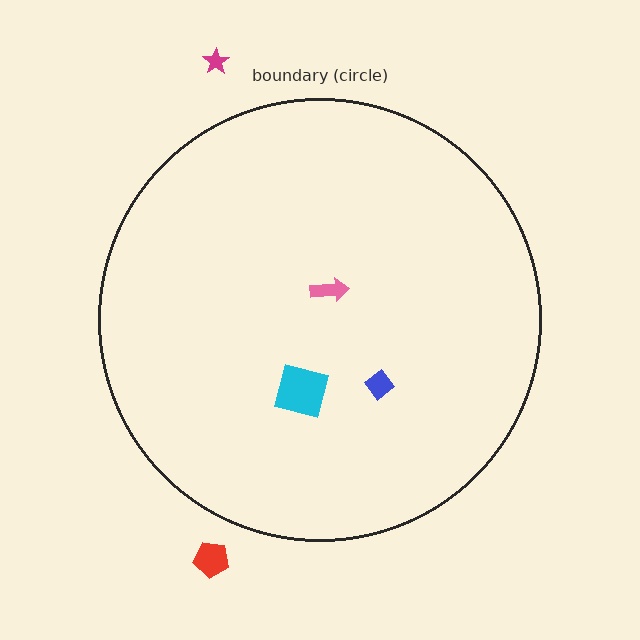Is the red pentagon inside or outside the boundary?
Outside.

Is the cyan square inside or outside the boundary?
Inside.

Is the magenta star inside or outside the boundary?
Outside.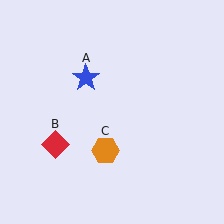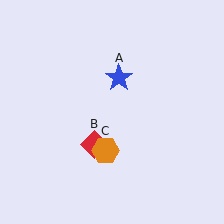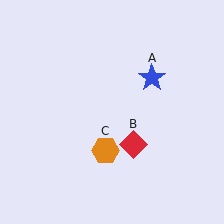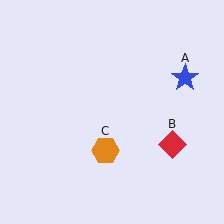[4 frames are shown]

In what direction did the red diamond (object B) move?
The red diamond (object B) moved right.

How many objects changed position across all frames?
2 objects changed position: blue star (object A), red diamond (object B).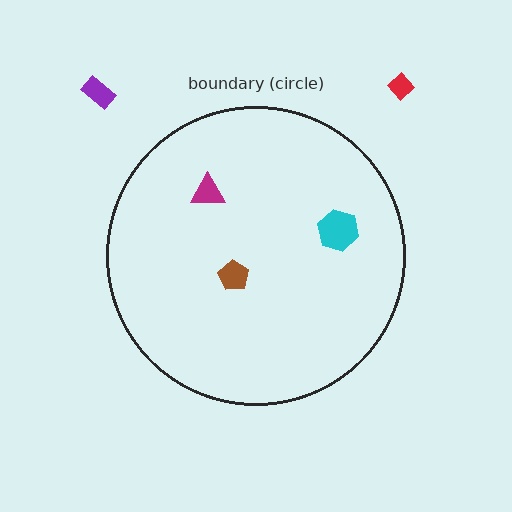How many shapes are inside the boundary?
3 inside, 2 outside.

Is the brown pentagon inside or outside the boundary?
Inside.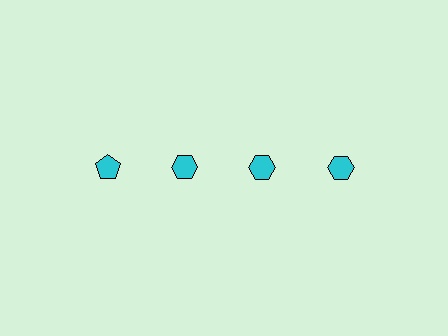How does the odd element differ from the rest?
It has a different shape: pentagon instead of hexagon.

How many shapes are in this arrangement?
There are 4 shapes arranged in a grid pattern.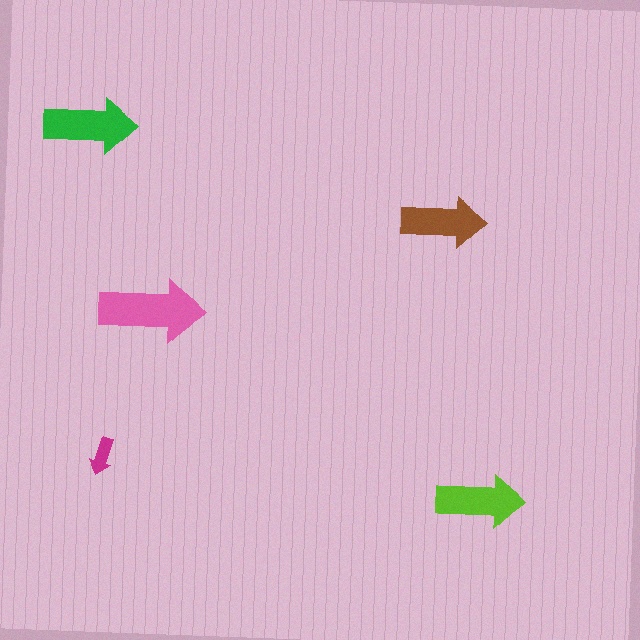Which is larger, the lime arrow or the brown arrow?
The lime one.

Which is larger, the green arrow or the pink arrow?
The pink one.